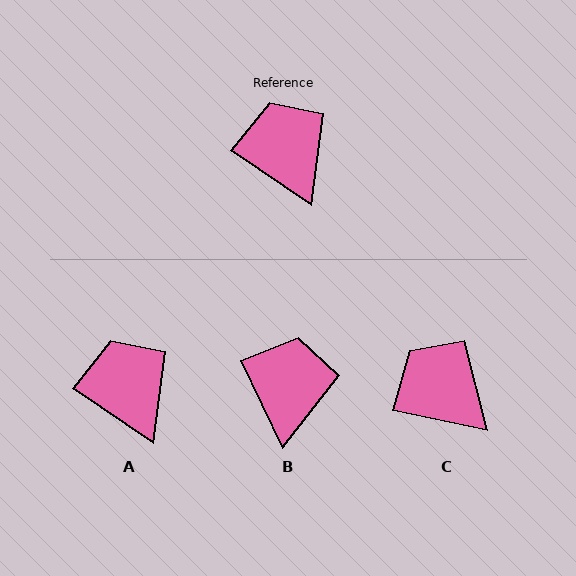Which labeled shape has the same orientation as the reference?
A.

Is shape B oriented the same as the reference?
No, it is off by about 31 degrees.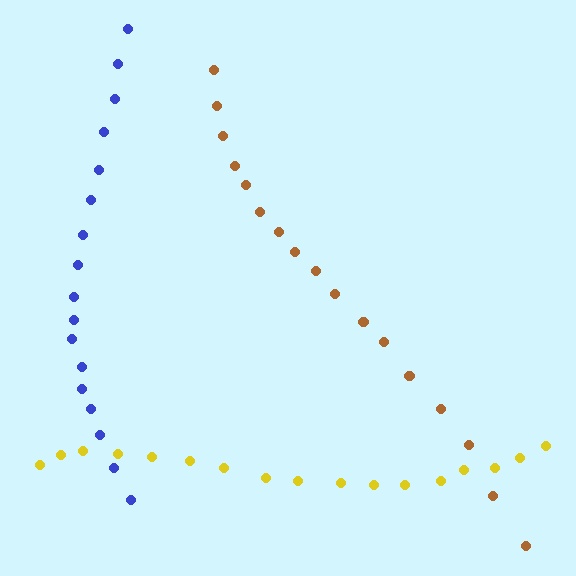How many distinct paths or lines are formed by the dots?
There are 3 distinct paths.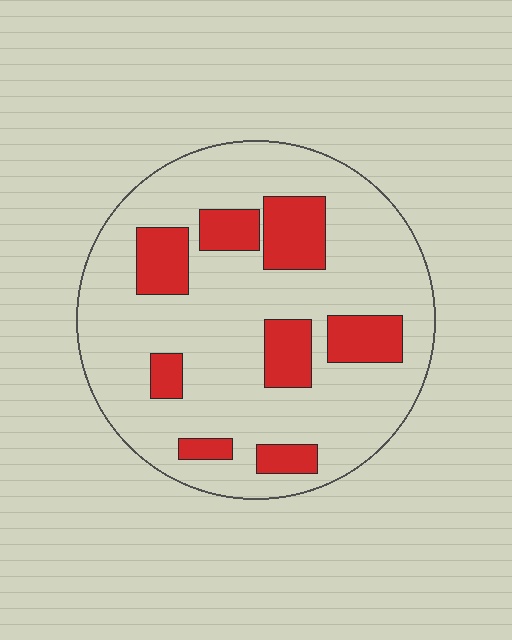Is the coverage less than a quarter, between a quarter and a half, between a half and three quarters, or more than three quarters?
Less than a quarter.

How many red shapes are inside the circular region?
8.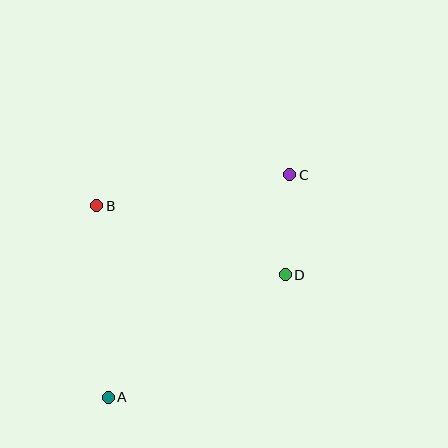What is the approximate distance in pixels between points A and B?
The distance between A and B is approximately 192 pixels.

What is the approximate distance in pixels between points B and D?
The distance between B and D is approximately 201 pixels.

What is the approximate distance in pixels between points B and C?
The distance between B and C is approximately 196 pixels.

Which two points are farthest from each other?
Points A and C are farthest from each other.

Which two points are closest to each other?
Points C and D are closest to each other.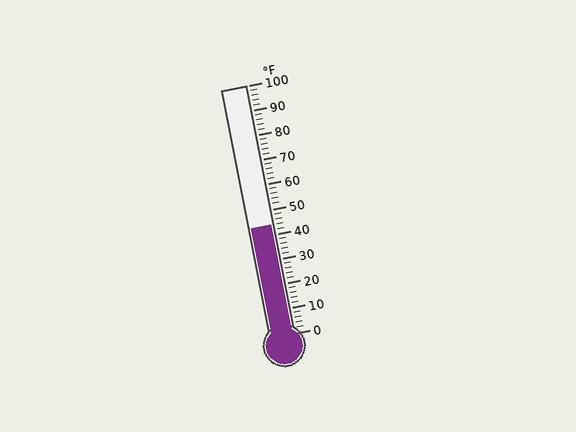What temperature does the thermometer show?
The thermometer shows approximately 44°F.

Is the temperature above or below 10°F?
The temperature is above 10°F.